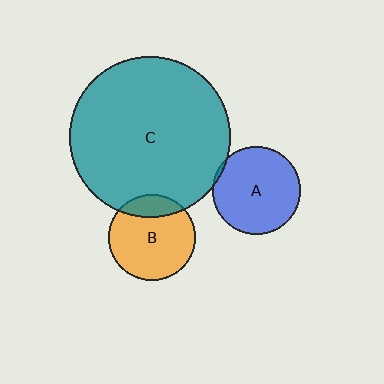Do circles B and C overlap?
Yes.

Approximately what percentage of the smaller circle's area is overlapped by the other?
Approximately 20%.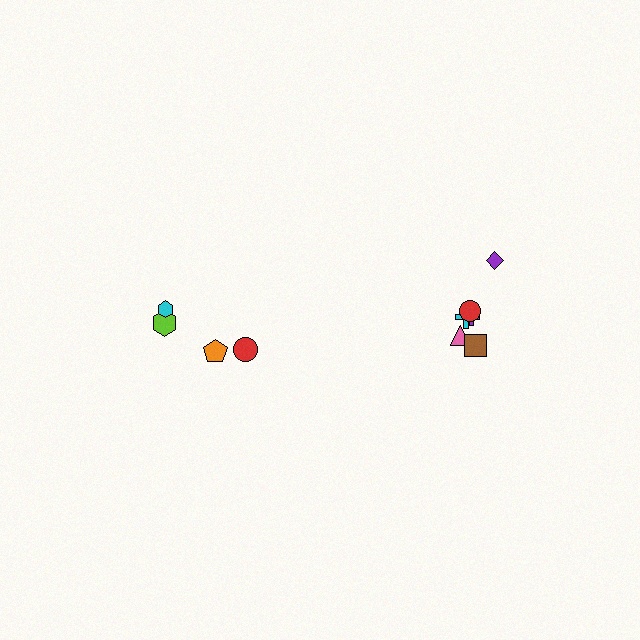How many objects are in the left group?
There are 4 objects.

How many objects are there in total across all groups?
There are 10 objects.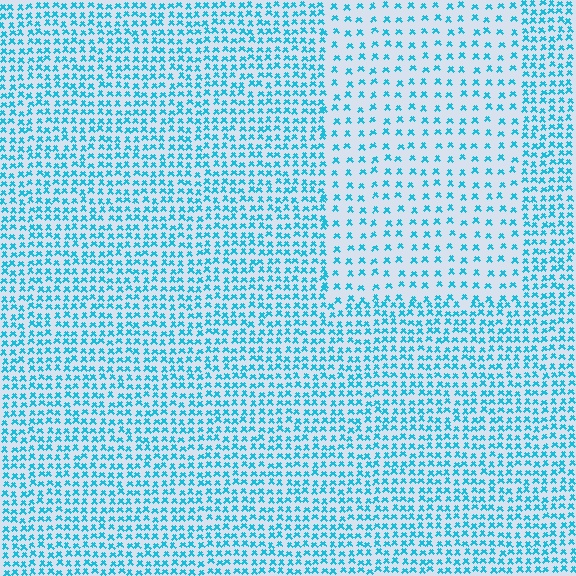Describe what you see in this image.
The image contains small cyan elements arranged at two different densities. A rectangle-shaped region is visible where the elements are less densely packed than the surrounding area.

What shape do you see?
I see a rectangle.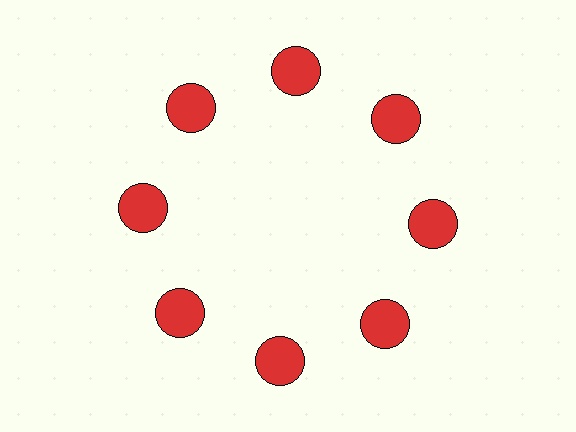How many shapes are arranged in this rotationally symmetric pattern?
There are 8 shapes, arranged in 8 groups of 1.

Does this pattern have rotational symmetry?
Yes, this pattern has 8-fold rotational symmetry. It looks the same after rotating 45 degrees around the center.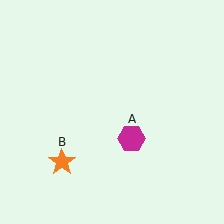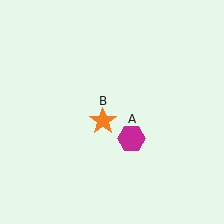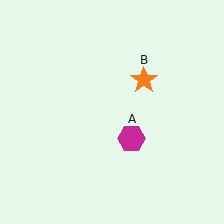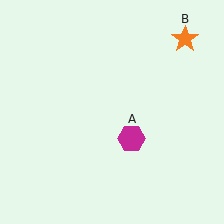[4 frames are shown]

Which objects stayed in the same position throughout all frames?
Magenta hexagon (object A) remained stationary.